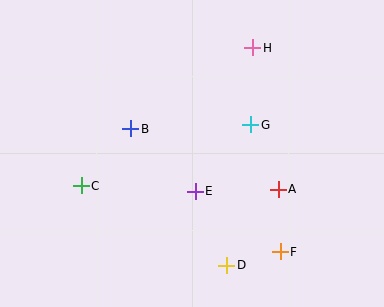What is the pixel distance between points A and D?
The distance between A and D is 92 pixels.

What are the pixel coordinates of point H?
Point H is at (253, 48).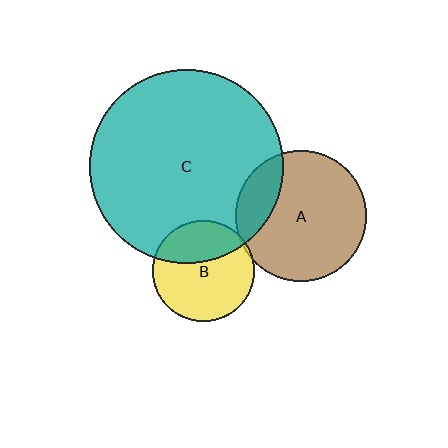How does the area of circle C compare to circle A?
Approximately 2.2 times.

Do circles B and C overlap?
Yes.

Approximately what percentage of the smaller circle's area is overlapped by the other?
Approximately 35%.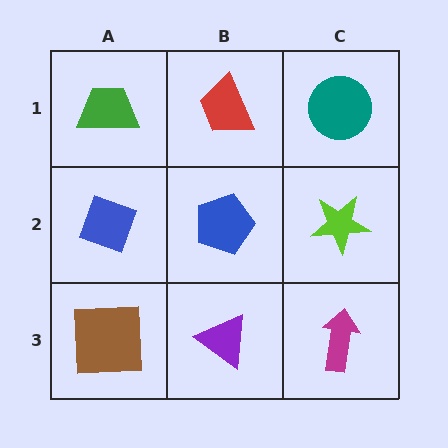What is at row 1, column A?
A green trapezoid.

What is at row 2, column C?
A lime star.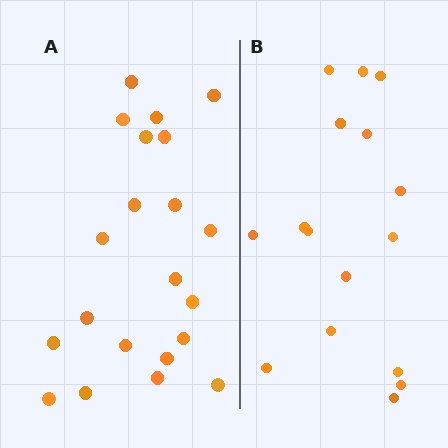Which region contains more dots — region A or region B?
Region A (the left region) has more dots.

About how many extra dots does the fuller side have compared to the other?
Region A has about 5 more dots than region B.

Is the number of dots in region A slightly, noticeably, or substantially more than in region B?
Region A has noticeably more, but not dramatically so. The ratio is roughly 1.3 to 1.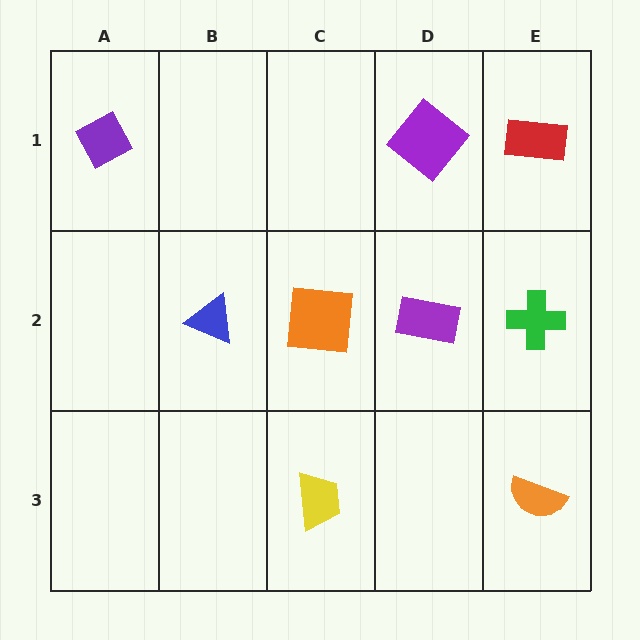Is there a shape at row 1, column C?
No, that cell is empty.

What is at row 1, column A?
A purple diamond.